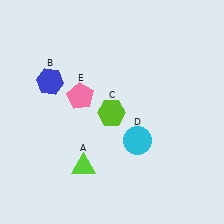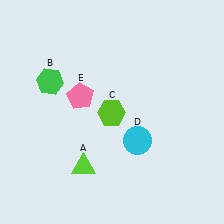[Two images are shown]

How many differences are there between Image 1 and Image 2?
There is 1 difference between the two images.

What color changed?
The hexagon (B) changed from blue in Image 1 to green in Image 2.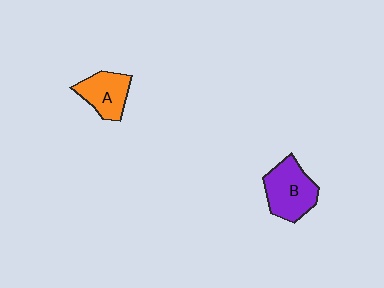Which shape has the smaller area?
Shape A (orange).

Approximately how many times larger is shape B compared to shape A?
Approximately 1.3 times.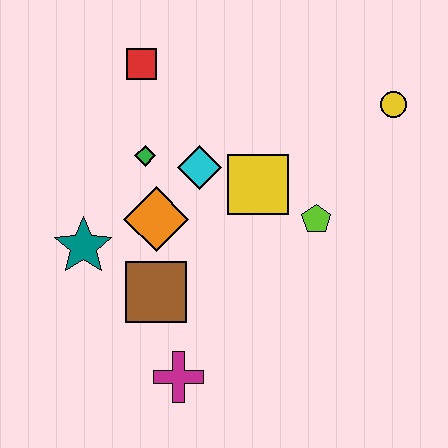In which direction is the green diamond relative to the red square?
The green diamond is below the red square.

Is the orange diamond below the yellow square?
Yes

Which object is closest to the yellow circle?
The lime pentagon is closest to the yellow circle.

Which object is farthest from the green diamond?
The yellow circle is farthest from the green diamond.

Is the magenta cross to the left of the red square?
No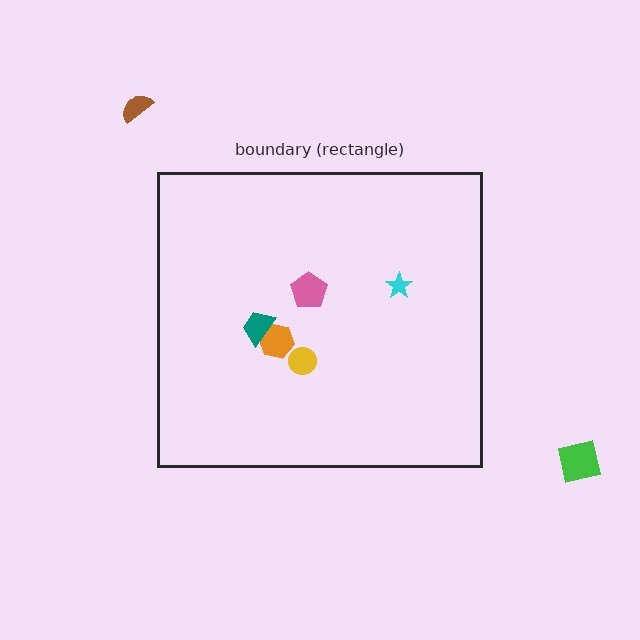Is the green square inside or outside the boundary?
Outside.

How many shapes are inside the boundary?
5 inside, 2 outside.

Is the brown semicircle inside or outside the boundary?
Outside.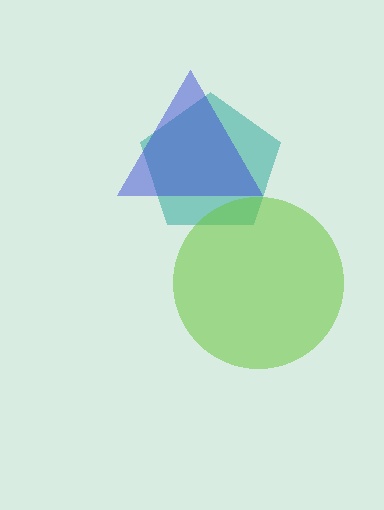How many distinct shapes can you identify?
There are 3 distinct shapes: a teal pentagon, a blue triangle, a lime circle.